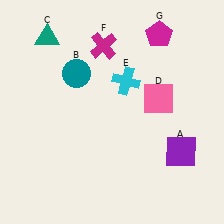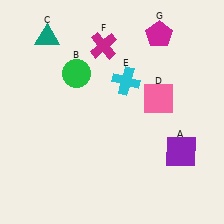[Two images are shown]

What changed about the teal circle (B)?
In Image 1, B is teal. In Image 2, it changed to green.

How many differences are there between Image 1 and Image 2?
There is 1 difference between the two images.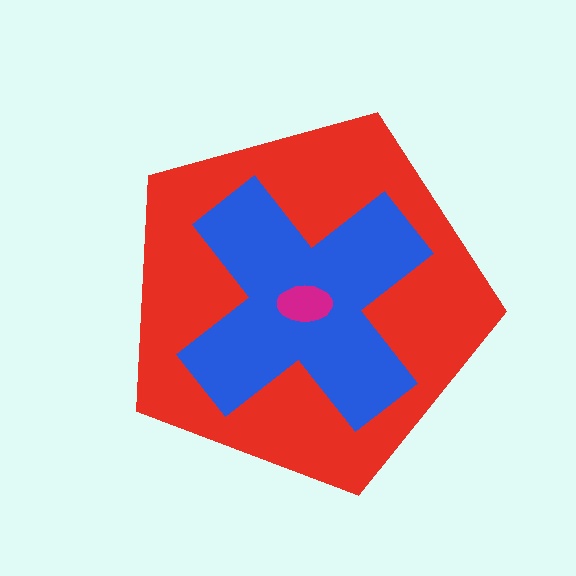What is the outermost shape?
The red pentagon.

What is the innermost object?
The magenta ellipse.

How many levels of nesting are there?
3.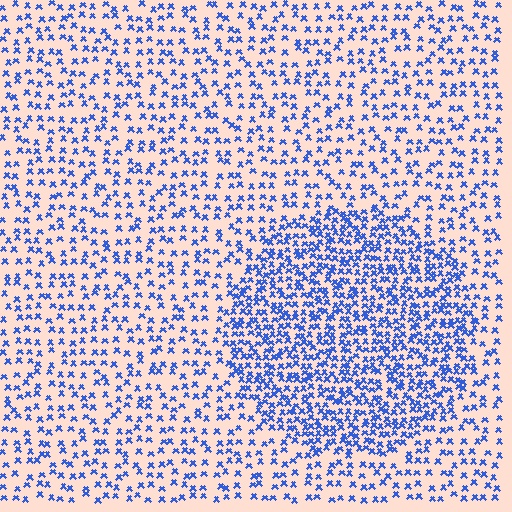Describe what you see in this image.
The image contains small blue elements arranged at two different densities. A circle-shaped region is visible where the elements are more densely packed than the surrounding area.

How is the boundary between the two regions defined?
The boundary is defined by a change in element density (approximately 2.1x ratio). All elements are the same color, size, and shape.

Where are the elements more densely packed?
The elements are more densely packed inside the circle boundary.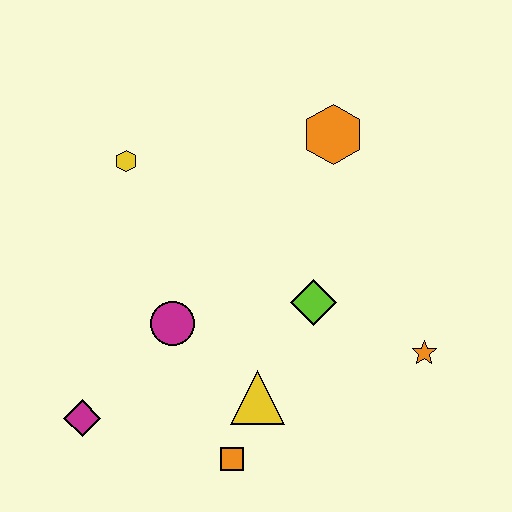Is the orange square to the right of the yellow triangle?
No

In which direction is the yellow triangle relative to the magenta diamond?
The yellow triangle is to the right of the magenta diamond.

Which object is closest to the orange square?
The yellow triangle is closest to the orange square.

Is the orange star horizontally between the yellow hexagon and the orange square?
No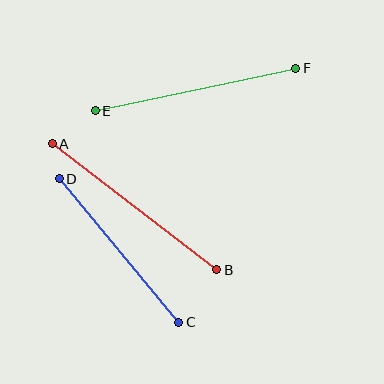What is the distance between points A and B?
The distance is approximately 207 pixels.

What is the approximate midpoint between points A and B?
The midpoint is at approximately (134, 207) pixels.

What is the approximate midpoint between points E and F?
The midpoint is at approximately (196, 90) pixels.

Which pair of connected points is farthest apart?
Points A and B are farthest apart.